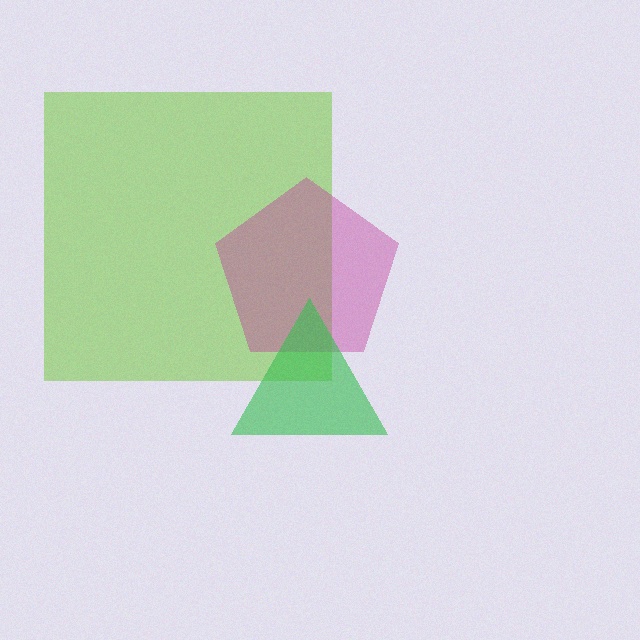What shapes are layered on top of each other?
The layered shapes are: a lime square, a magenta pentagon, a green triangle.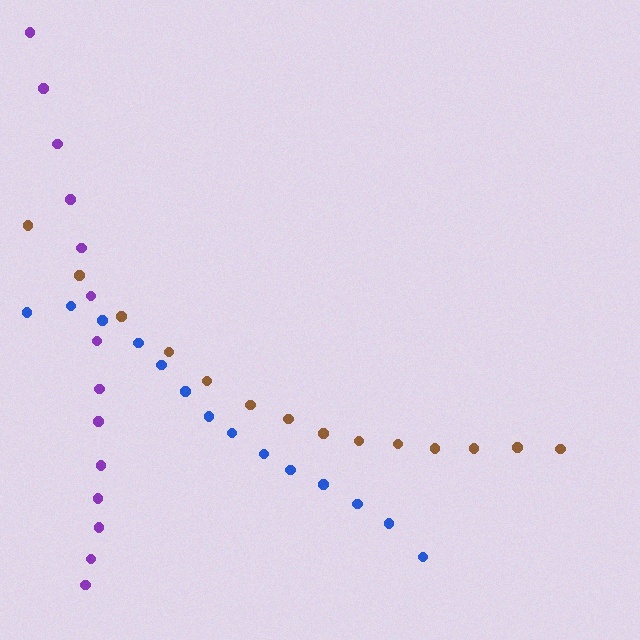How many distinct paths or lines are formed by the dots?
There are 3 distinct paths.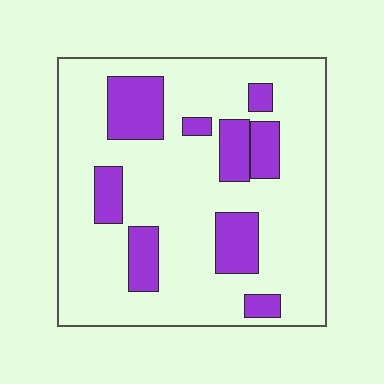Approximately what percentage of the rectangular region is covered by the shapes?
Approximately 20%.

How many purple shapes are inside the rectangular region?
9.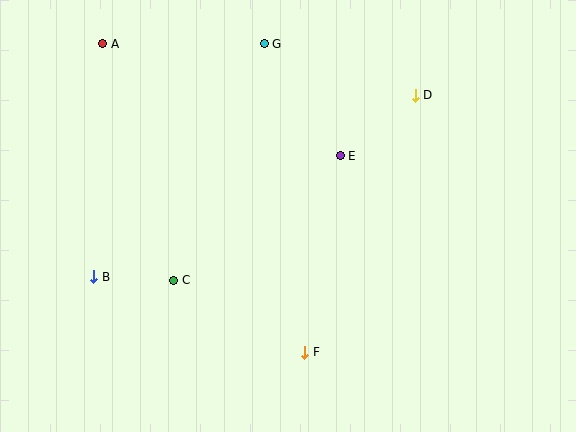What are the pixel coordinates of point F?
Point F is at (305, 352).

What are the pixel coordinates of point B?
Point B is at (94, 277).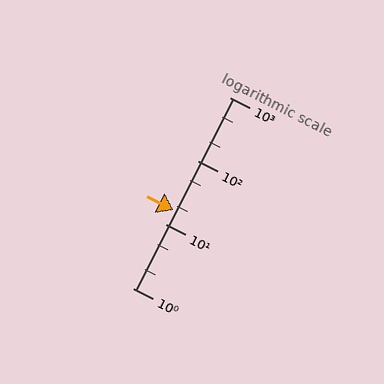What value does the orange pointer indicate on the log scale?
The pointer indicates approximately 17.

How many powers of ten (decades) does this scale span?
The scale spans 3 decades, from 1 to 1000.